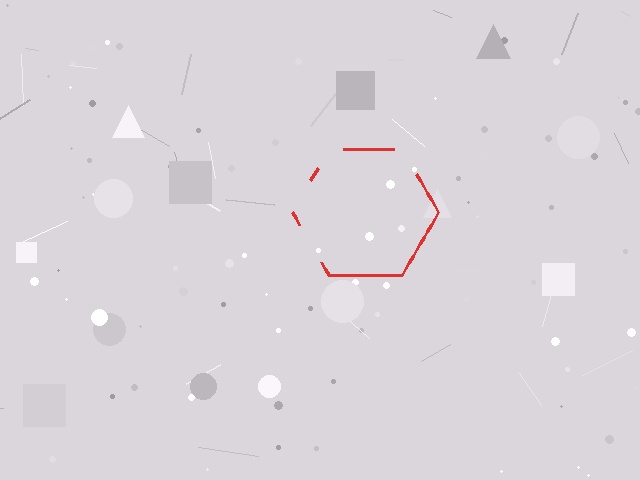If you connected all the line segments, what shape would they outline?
They would outline a hexagon.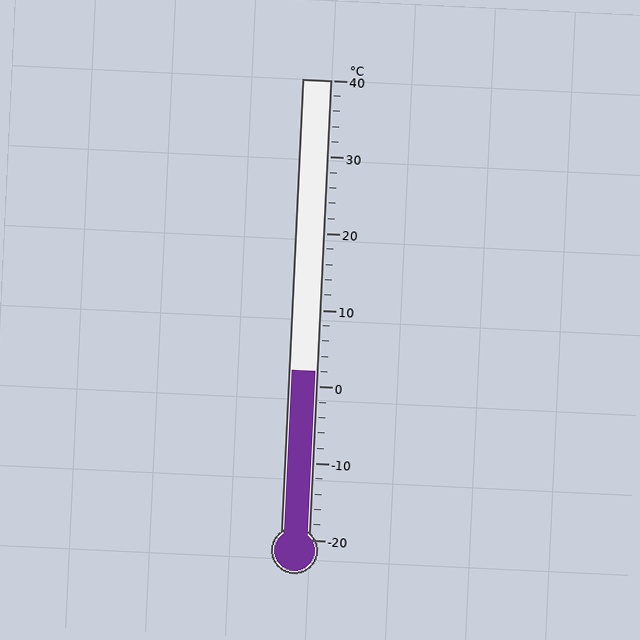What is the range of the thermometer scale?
The thermometer scale ranges from -20°C to 40°C.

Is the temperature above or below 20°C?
The temperature is below 20°C.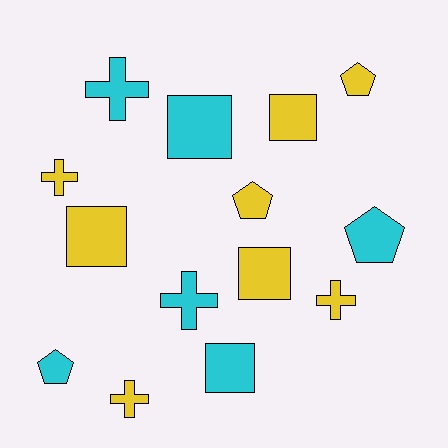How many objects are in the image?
There are 14 objects.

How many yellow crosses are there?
There are 3 yellow crosses.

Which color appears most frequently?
Yellow, with 8 objects.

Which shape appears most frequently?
Cross, with 5 objects.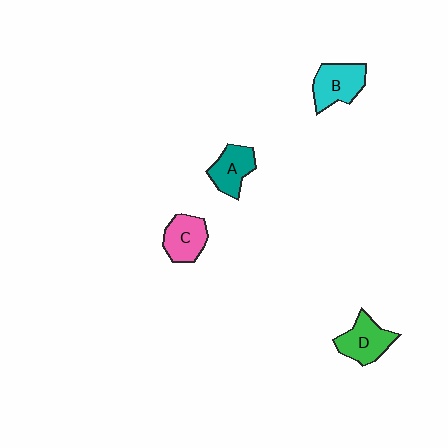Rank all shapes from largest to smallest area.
From largest to smallest: B (cyan), D (green), C (pink), A (teal).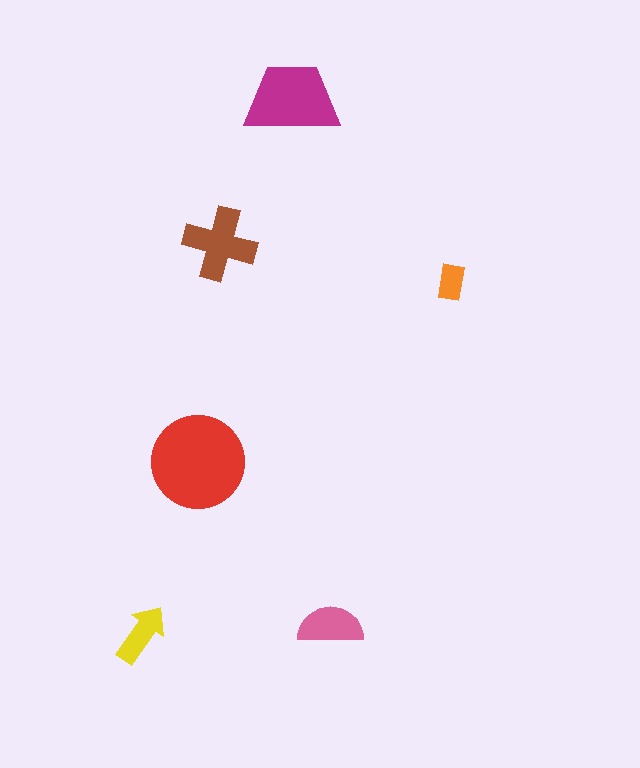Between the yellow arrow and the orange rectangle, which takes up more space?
The yellow arrow.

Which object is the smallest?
The orange rectangle.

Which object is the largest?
The red circle.